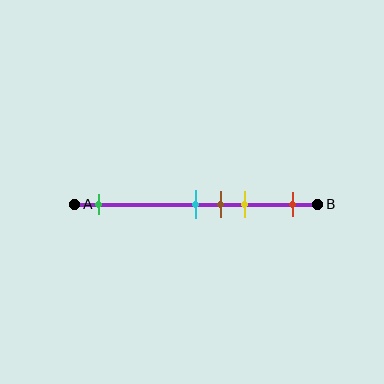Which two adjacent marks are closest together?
The cyan and brown marks are the closest adjacent pair.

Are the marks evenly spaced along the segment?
No, the marks are not evenly spaced.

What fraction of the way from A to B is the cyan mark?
The cyan mark is approximately 50% (0.5) of the way from A to B.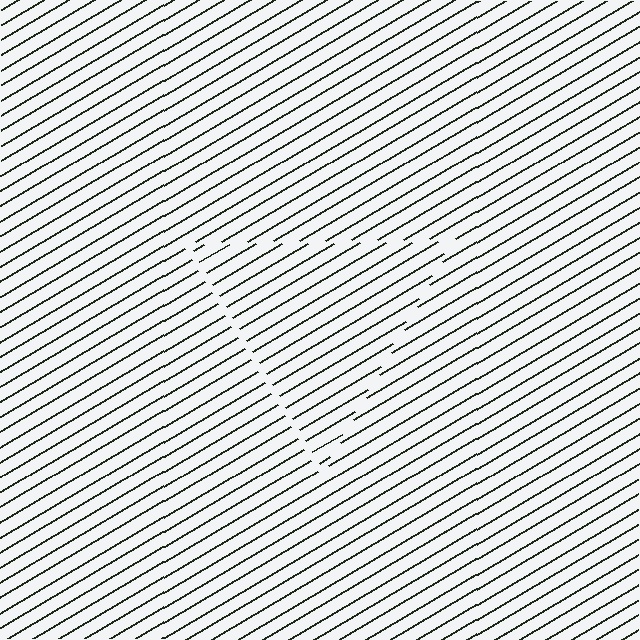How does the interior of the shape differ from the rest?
The interior of the shape contains the same grating, shifted by half a period — the contour is defined by the phase discontinuity where line-ends from the inner and outer gratings abut.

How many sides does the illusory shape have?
3 sides — the line-ends trace a triangle.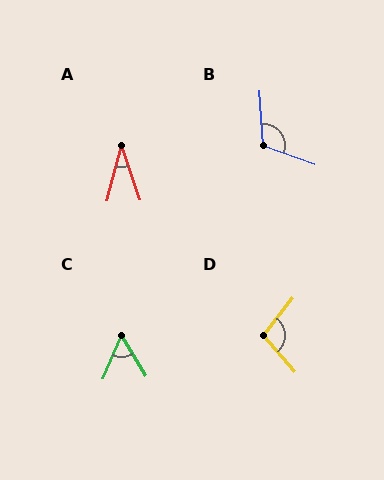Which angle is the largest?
B, at approximately 114 degrees.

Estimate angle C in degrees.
Approximately 55 degrees.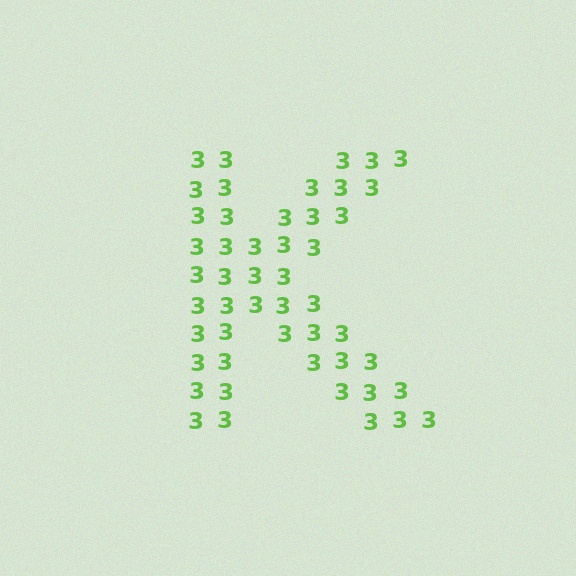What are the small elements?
The small elements are digit 3's.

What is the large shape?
The large shape is the letter K.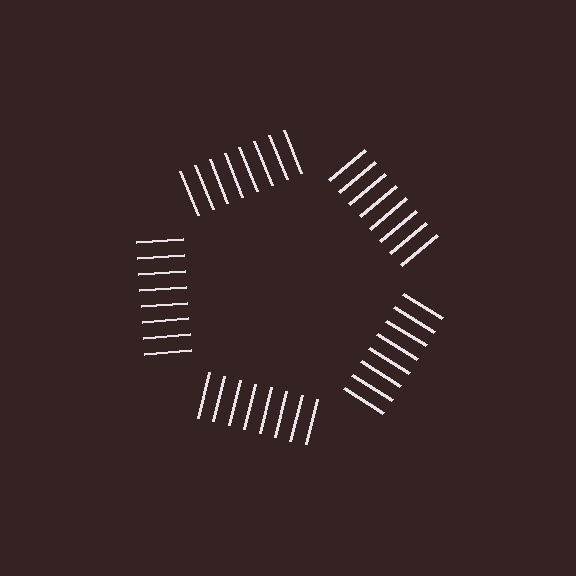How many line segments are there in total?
40 — 8 along each of the 5 edges.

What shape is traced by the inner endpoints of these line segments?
An illusory pentagon — the line segments terminate on its edges but no continuous stroke is drawn.